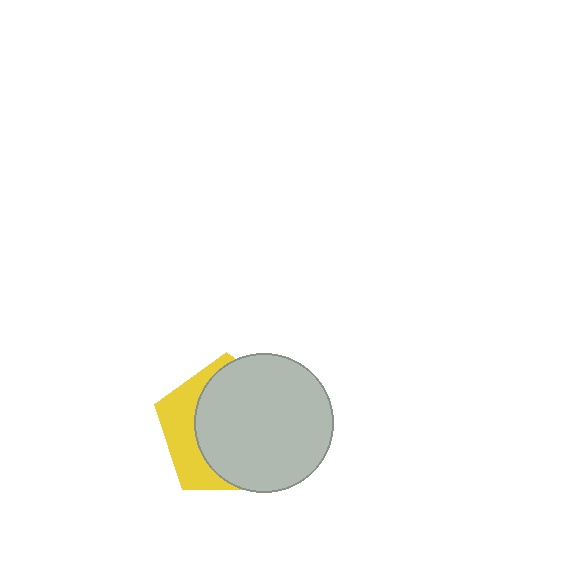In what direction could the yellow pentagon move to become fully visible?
The yellow pentagon could move left. That would shift it out from behind the light gray circle entirely.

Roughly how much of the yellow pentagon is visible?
A small part of it is visible (roughly 31%).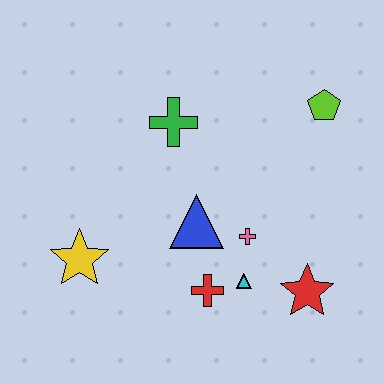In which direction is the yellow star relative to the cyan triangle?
The yellow star is to the left of the cyan triangle.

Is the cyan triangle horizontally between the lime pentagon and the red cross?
Yes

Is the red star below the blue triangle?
Yes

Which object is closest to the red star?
The cyan triangle is closest to the red star.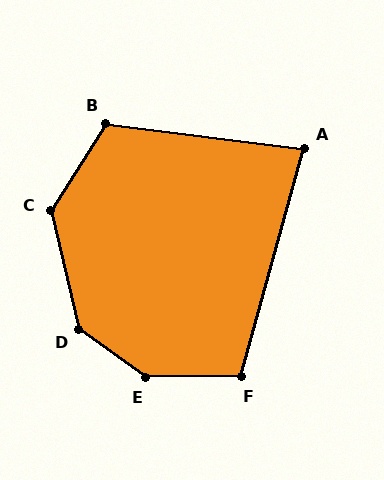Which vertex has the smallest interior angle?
A, at approximately 82 degrees.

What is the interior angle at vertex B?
Approximately 115 degrees (obtuse).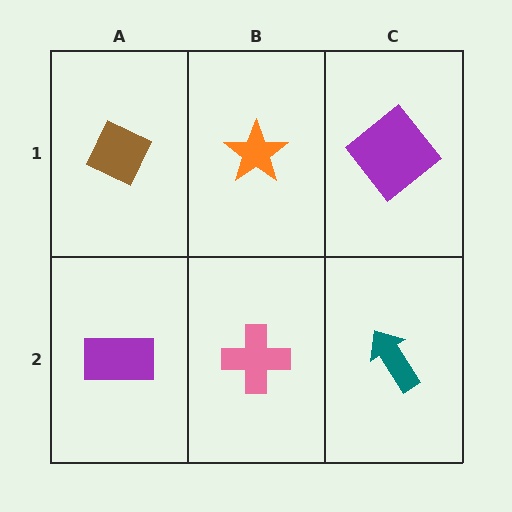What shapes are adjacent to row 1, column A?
A purple rectangle (row 2, column A), an orange star (row 1, column B).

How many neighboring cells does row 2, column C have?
2.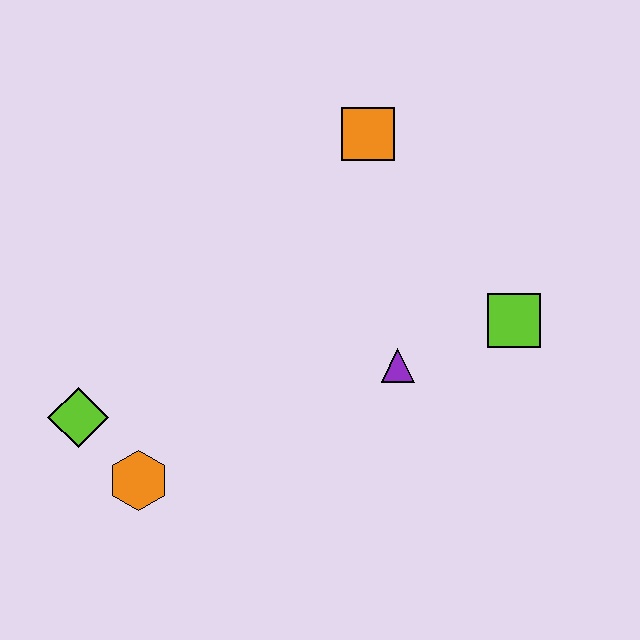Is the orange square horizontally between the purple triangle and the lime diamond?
Yes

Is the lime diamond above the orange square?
No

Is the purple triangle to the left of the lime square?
Yes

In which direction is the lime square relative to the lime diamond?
The lime square is to the right of the lime diamond.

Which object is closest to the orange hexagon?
The lime diamond is closest to the orange hexagon.